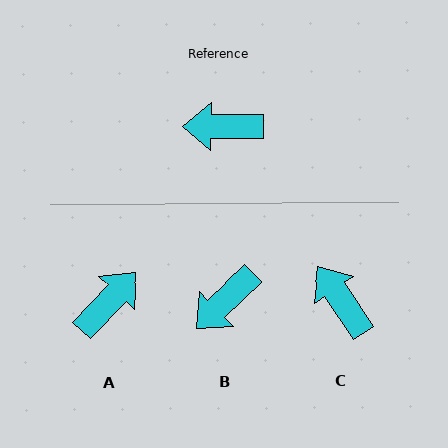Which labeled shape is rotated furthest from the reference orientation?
A, about 133 degrees away.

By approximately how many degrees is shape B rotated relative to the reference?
Approximately 44 degrees counter-clockwise.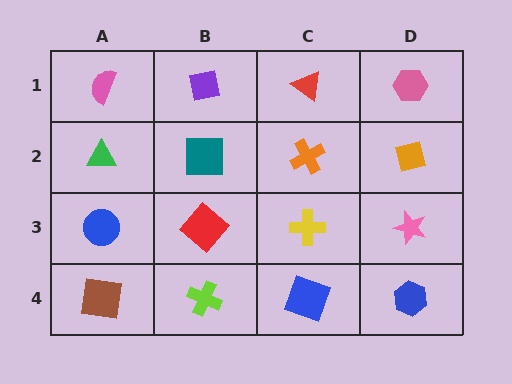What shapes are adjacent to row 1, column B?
A teal square (row 2, column B), a pink semicircle (row 1, column A), a red triangle (row 1, column C).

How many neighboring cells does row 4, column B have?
3.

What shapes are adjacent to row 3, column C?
An orange cross (row 2, column C), a blue square (row 4, column C), a red diamond (row 3, column B), a pink star (row 3, column D).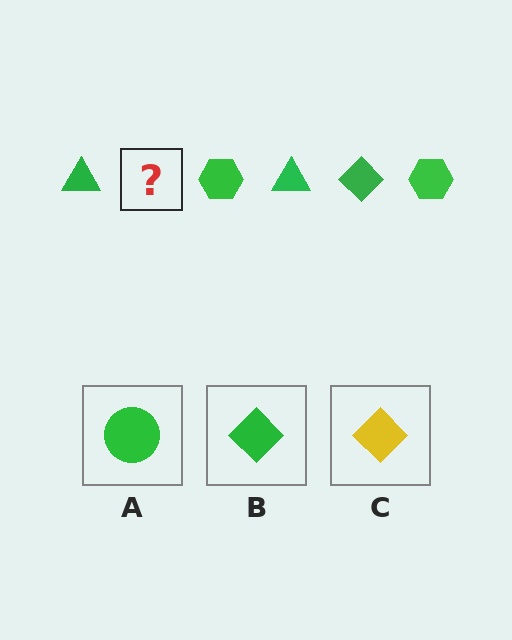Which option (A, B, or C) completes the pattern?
B.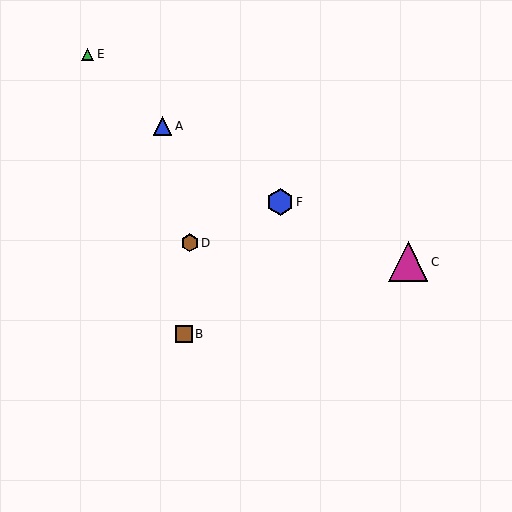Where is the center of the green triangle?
The center of the green triangle is at (87, 54).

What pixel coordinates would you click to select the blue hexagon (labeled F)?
Click at (280, 202) to select the blue hexagon F.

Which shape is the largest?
The magenta triangle (labeled C) is the largest.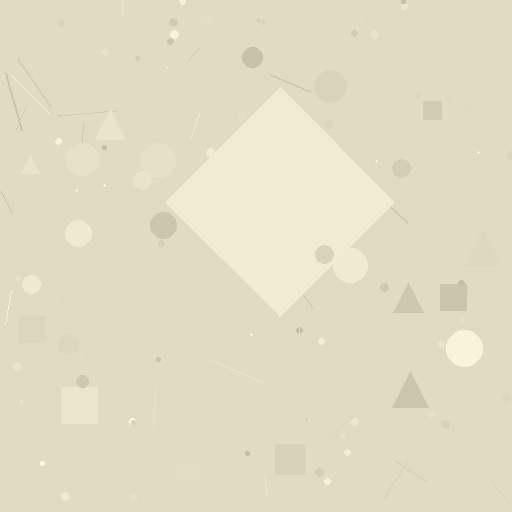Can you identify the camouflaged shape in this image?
The camouflaged shape is a diamond.